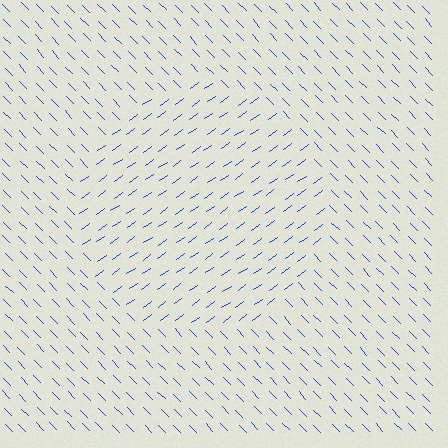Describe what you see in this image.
The image is filled with small blue line segments. A circle region in the image has lines oriented differently from the surrounding lines, creating a visible texture boundary.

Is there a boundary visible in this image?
Yes, there is a texture boundary formed by a change in line orientation.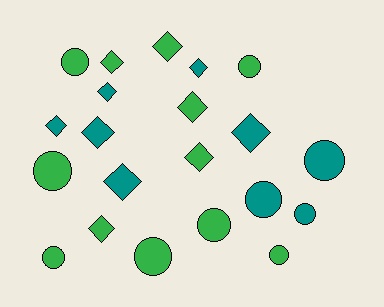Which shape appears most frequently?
Diamond, with 11 objects.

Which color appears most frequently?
Green, with 12 objects.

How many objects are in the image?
There are 21 objects.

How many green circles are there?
There are 7 green circles.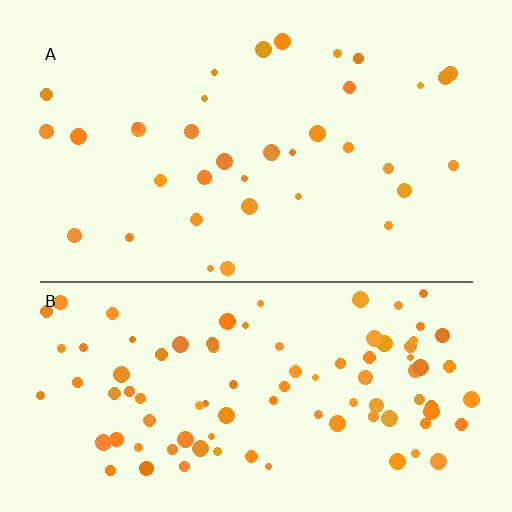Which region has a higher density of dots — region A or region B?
B (the bottom).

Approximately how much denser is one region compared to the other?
Approximately 2.6× — region B over region A.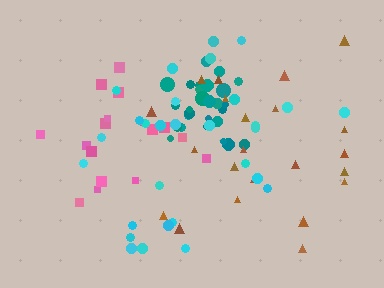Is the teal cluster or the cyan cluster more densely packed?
Teal.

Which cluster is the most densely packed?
Teal.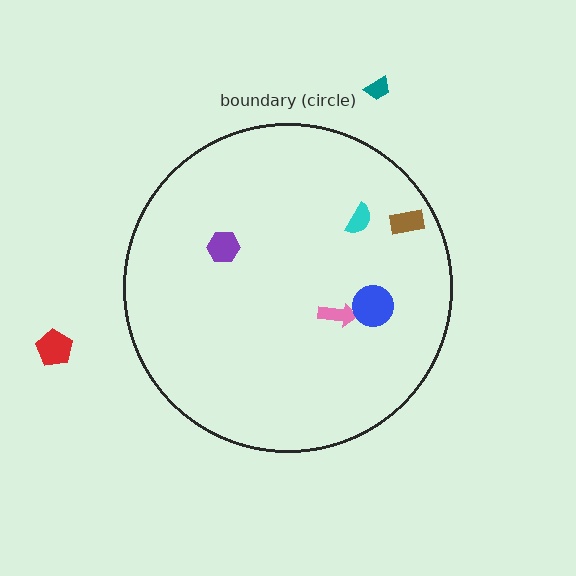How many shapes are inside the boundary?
5 inside, 2 outside.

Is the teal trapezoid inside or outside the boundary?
Outside.